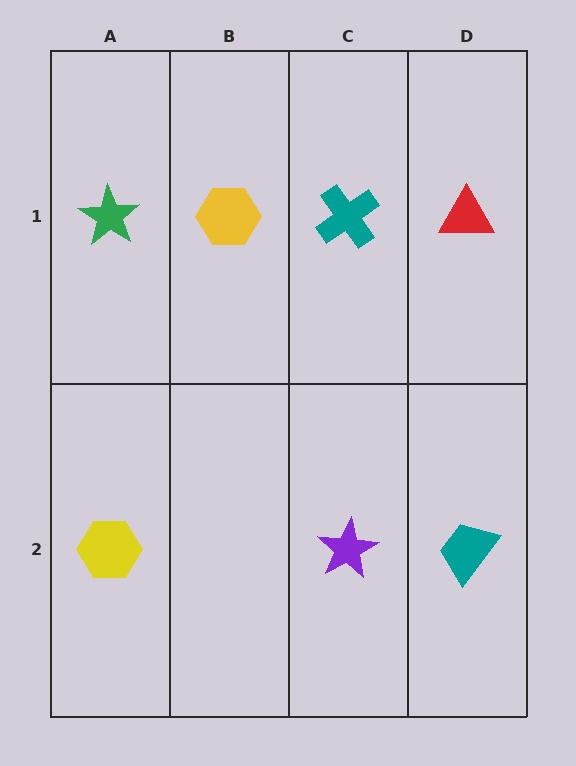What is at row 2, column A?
A yellow hexagon.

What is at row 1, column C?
A teal cross.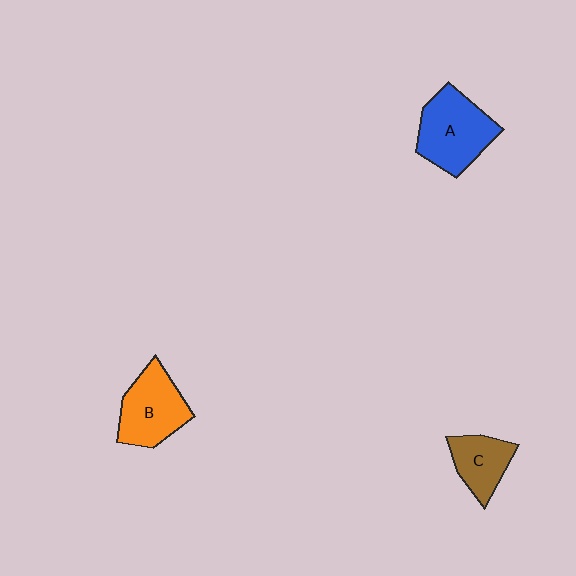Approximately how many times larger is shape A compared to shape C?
Approximately 1.6 times.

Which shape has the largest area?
Shape A (blue).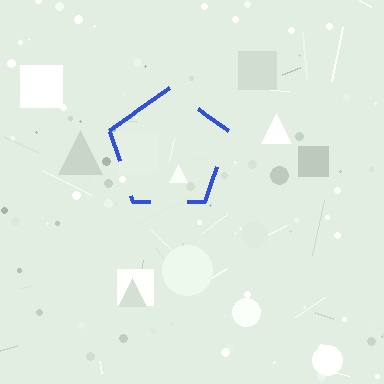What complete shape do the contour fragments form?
The contour fragments form a pentagon.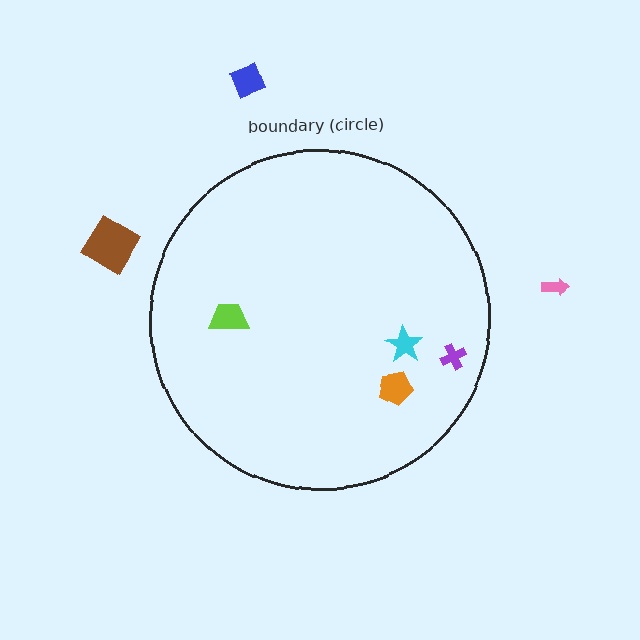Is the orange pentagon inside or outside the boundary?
Inside.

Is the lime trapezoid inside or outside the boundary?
Inside.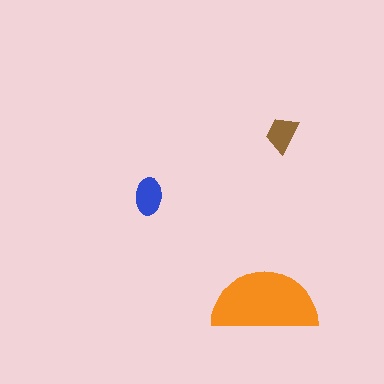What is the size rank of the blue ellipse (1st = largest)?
2nd.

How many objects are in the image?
There are 3 objects in the image.